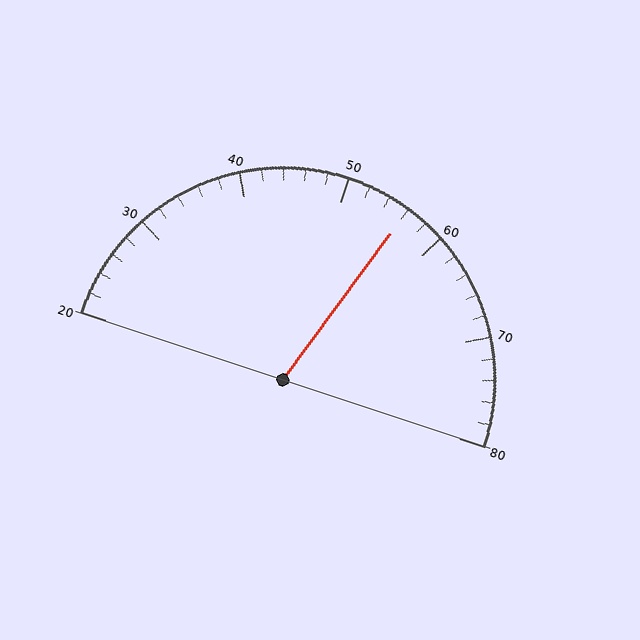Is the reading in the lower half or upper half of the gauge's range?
The reading is in the upper half of the range (20 to 80).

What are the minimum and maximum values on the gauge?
The gauge ranges from 20 to 80.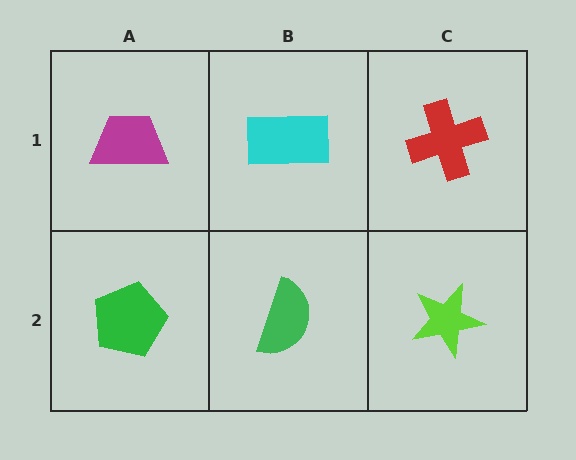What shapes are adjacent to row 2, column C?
A red cross (row 1, column C), a green semicircle (row 2, column B).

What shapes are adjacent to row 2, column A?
A magenta trapezoid (row 1, column A), a green semicircle (row 2, column B).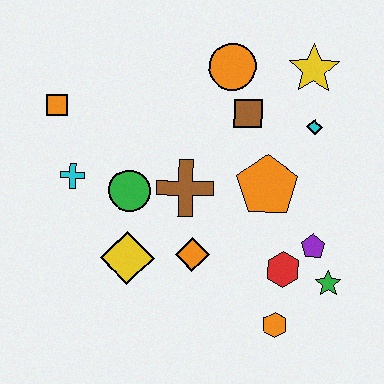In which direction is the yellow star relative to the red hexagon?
The yellow star is above the red hexagon.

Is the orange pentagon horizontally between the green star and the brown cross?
Yes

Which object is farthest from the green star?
The orange square is farthest from the green star.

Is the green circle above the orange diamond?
Yes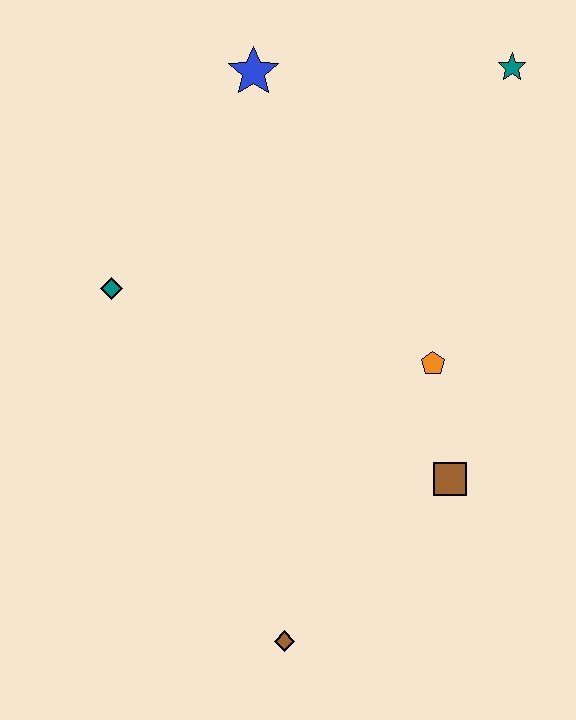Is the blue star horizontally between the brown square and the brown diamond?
No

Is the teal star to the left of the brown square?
No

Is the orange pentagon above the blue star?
No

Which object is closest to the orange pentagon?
The brown square is closest to the orange pentagon.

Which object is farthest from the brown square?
The blue star is farthest from the brown square.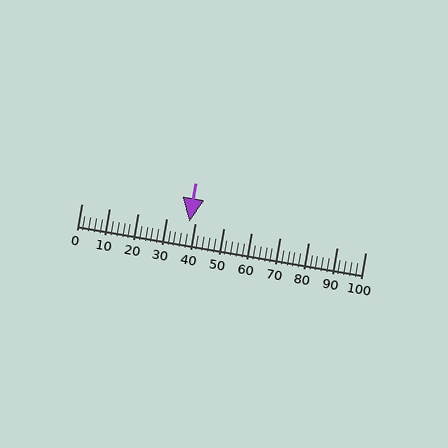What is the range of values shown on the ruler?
The ruler shows values from 0 to 100.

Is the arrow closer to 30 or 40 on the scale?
The arrow is closer to 40.